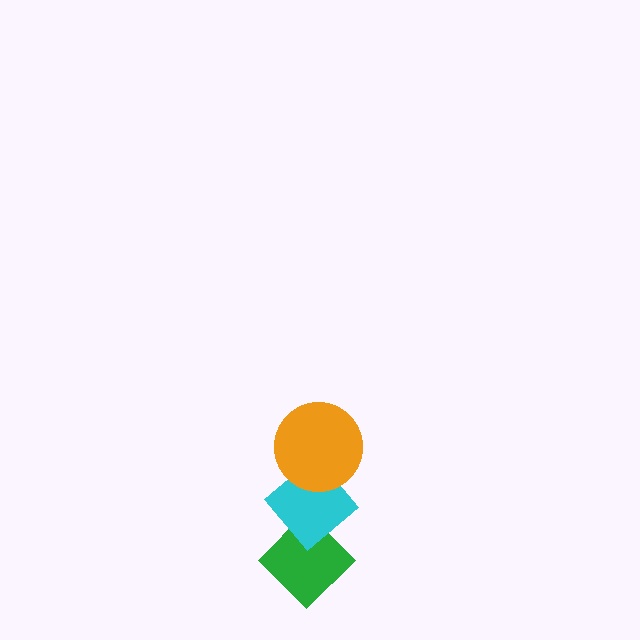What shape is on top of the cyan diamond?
The orange circle is on top of the cyan diamond.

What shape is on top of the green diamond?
The cyan diamond is on top of the green diamond.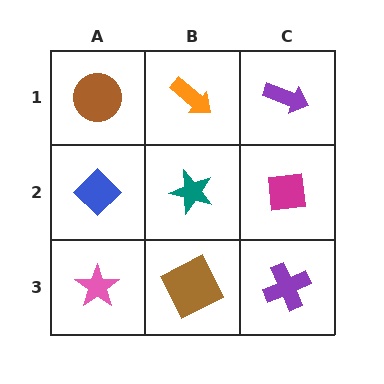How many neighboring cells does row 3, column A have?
2.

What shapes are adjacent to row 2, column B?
An orange arrow (row 1, column B), a brown square (row 3, column B), a blue diamond (row 2, column A), a magenta square (row 2, column C).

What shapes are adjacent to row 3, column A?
A blue diamond (row 2, column A), a brown square (row 3, column B).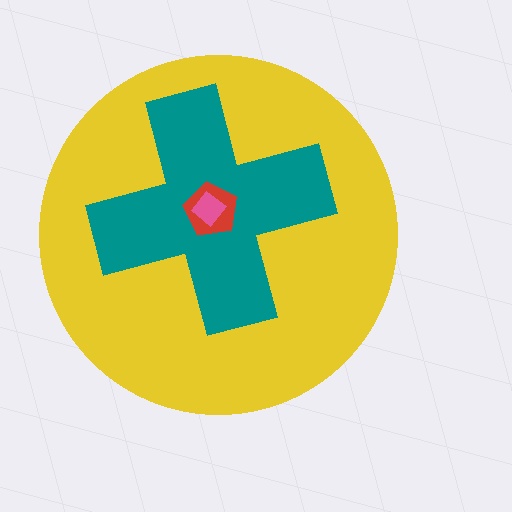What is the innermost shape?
The pink diamond.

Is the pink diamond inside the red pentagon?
Yes.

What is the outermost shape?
The yellow circle.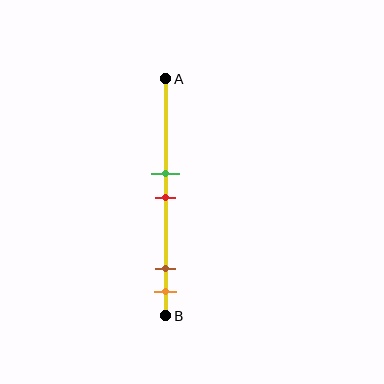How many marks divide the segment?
There are 4 marks dividing the segment.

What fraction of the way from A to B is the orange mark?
The orange mark is approximately 90% (0.9) of the way from A to B.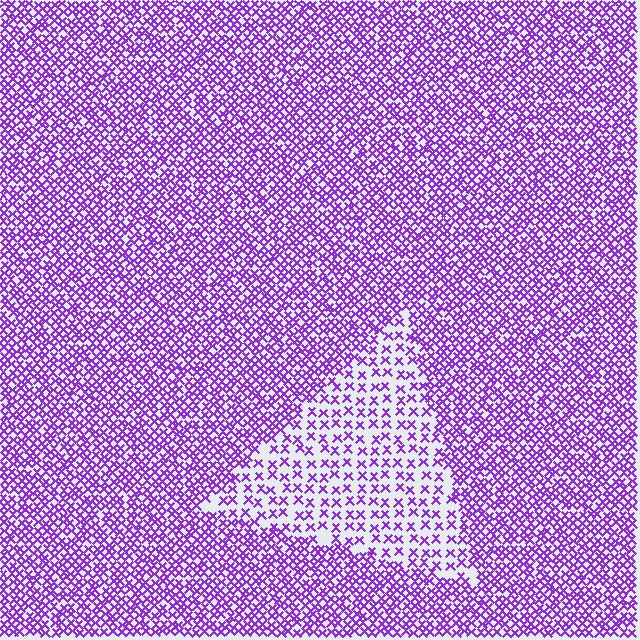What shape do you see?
I see a triangle.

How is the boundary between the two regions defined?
The boundary is defined by a change in element density (approximately 2.3x ratio). All elements are the same color, size, and shape.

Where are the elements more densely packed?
The elements are more densely packed outside the triangle boundary.